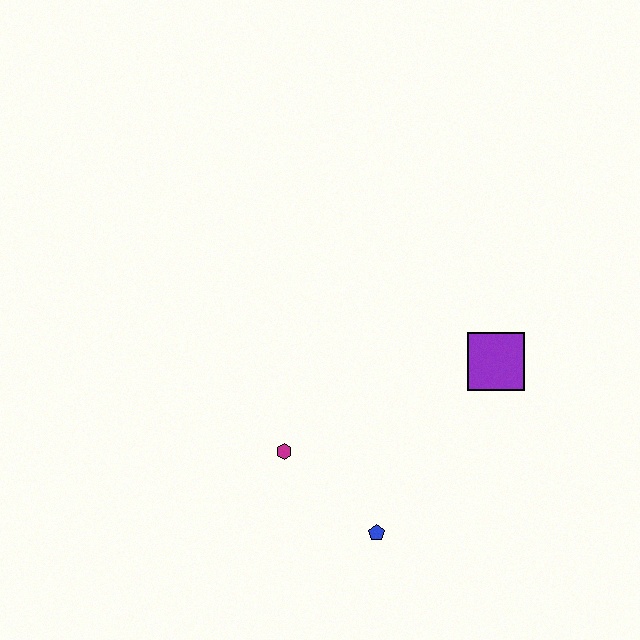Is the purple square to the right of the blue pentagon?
Yes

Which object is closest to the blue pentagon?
The magenta hexagon is closest to the blue pentagon.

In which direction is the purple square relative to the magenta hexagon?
The purple square is to the right of the magenta hexagon.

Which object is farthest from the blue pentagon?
The purple square is farthest from the blue pentagon.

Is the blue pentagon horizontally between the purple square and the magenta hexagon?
Yes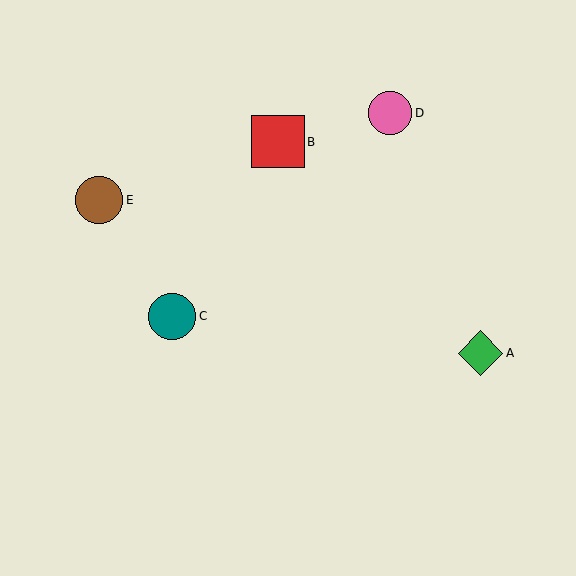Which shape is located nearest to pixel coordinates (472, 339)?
The green diamond (labeled A) at (481, 353) is nearest to that location.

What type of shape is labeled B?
Shape B is a red square.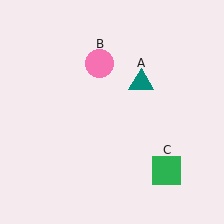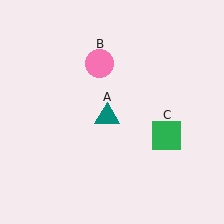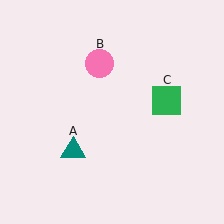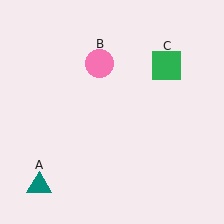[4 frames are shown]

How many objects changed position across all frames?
2 objects changed position: teal triangle (object A), green square (object C).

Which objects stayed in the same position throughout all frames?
Pink circle (object B) remained stationary.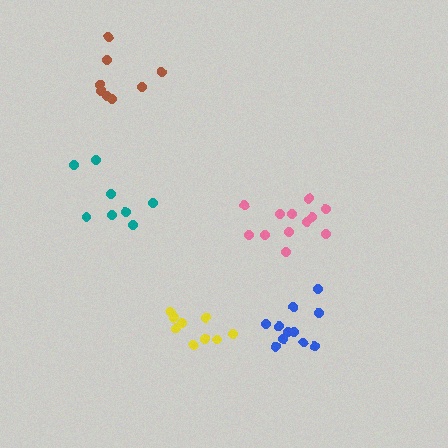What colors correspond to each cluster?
The clusters are colored: brown, blue, yellow, teal, pink.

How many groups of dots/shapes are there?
There are 5 groups.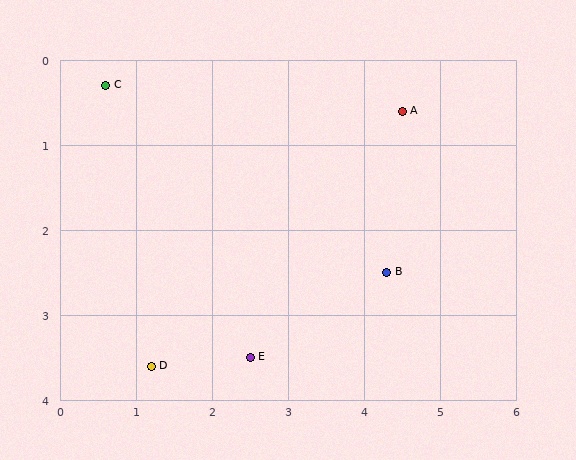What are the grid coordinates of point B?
Point B is at approximately (4.3, 2.5).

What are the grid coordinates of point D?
Point D is at approximately (1.2, 3.6).